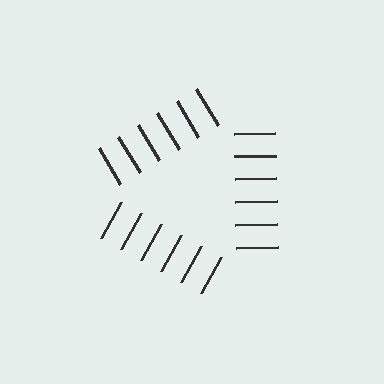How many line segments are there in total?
18 — 6 along each of the 3 edges.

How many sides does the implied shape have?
3 sides — the line-ends trace a triangle.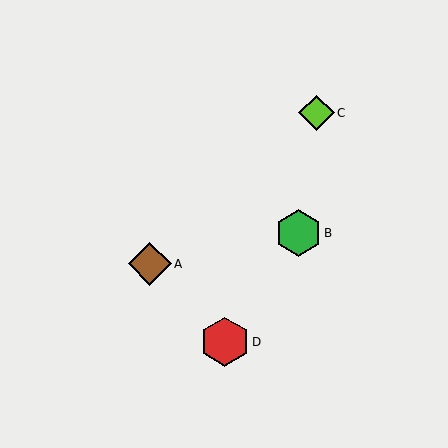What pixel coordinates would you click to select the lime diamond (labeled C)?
Click at (316, 113) to select the lime diamond C.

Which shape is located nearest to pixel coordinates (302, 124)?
The lime diamond (labeled C) at (316, 113) is nearest to that location.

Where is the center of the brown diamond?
The center of the brown diamond is at (150, 264).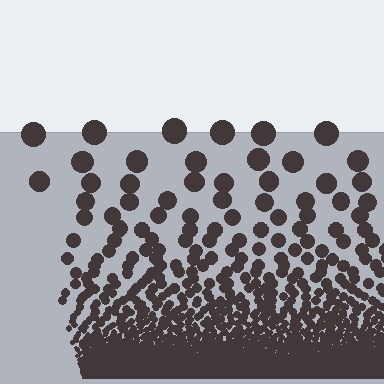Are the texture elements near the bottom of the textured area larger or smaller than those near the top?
Smaller. The gradient is inverted — elements near the bottom are smaller and denser.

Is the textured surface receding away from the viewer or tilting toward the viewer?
The surface appears to tilt toward the viewer. Texture elements get larger and sparser toward the top.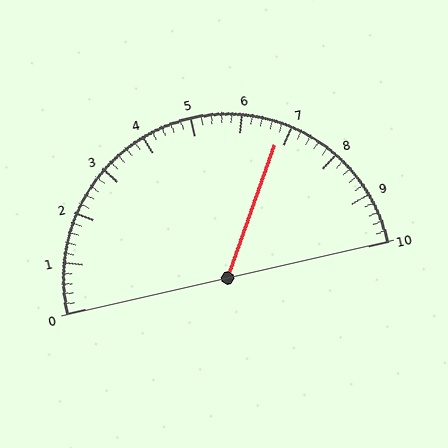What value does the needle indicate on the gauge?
The needle indicates approximately 6.8.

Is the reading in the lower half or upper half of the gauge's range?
The reading is in the upper half of the range (0 to 10).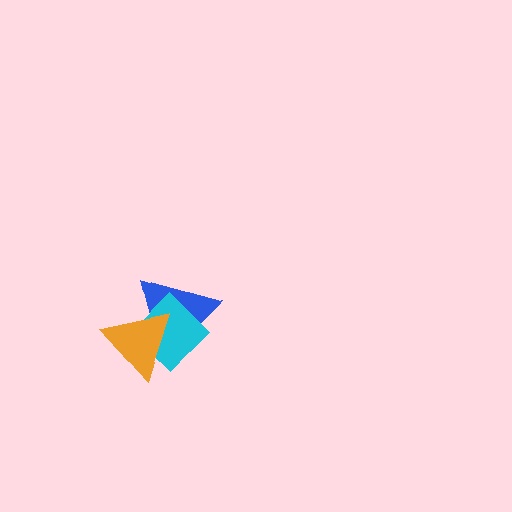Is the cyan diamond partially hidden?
Yes, it is partially covered by another shape.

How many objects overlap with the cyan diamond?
2 objects overlap with the cyan diamond.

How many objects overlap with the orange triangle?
2 objects overlap with the orange triangle.